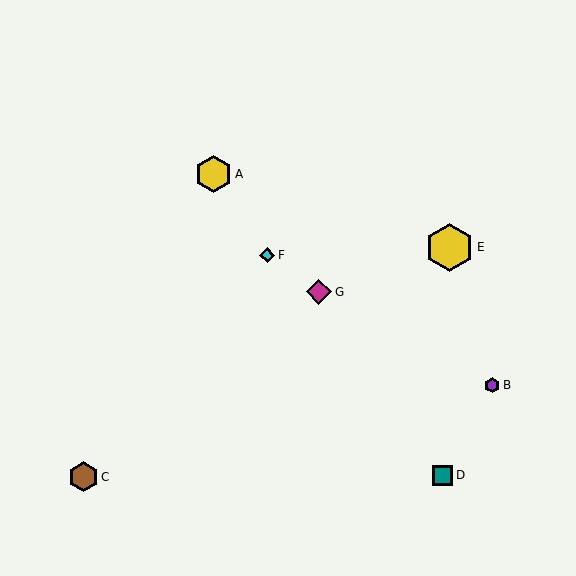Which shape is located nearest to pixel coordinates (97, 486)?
The brown hexagon (labeled C) at (83, 477) is nearest to that location.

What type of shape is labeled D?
Shape D is a teal square.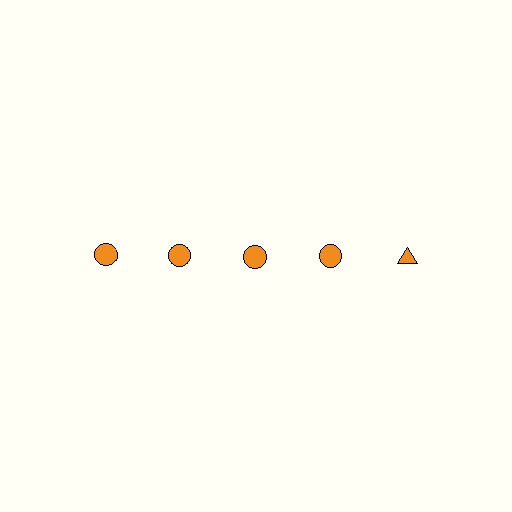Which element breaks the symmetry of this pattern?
The orange triangle in the top row, rightmost column breaks the symmetry. All other shapes are orange circles.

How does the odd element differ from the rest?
It has a different shape: triangle instead of circle.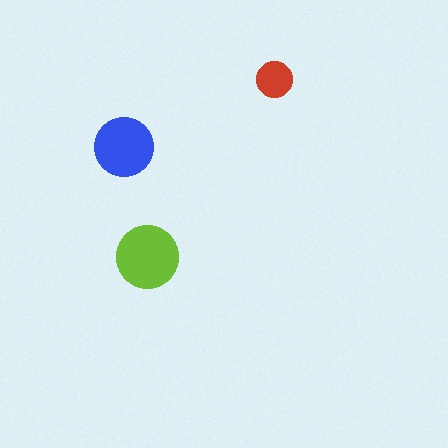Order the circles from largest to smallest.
the lime one, the blue one, the red one.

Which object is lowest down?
The lime circle is bottommost.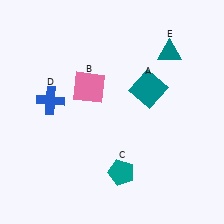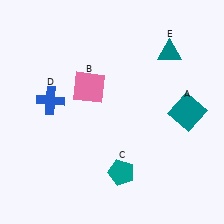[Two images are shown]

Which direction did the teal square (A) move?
The teal square (A) moved right.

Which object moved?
The teal square (A) moved right.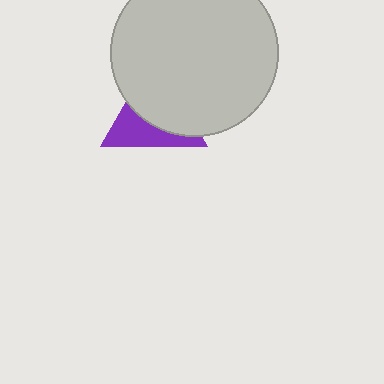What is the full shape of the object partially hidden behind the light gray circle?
The partially hidden object is a purple triangle.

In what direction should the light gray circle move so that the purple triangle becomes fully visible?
The light gray circle should move toward the upper-right. That is the shortest direction to clear the overlap and leave the purple triangle fully visible.